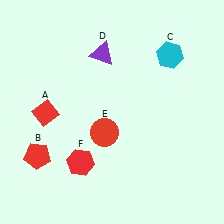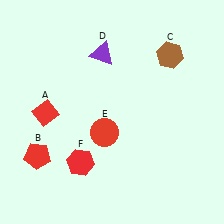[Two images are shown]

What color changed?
The hexagon (C) changed from cyan in Image 1 to brown in Image 2.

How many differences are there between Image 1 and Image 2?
There is 1 difference between the two images.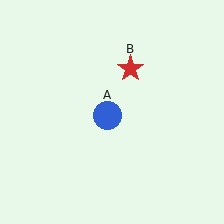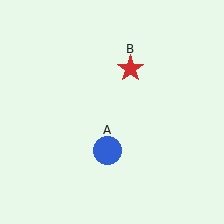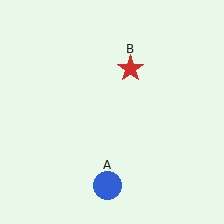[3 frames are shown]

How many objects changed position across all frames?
1 object changed position: blue circle (object A).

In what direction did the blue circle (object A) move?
The blue circle (object A) moved down.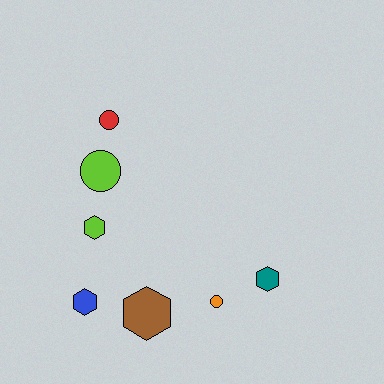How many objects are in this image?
There are 7 objects.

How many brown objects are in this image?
There is 1 brown object.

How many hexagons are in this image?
There are 4 hexagons.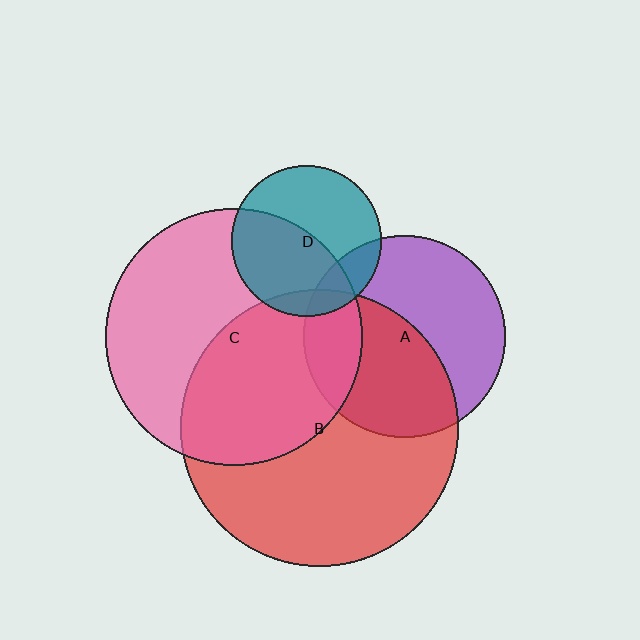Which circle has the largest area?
Circle B (red).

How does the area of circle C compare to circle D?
Approximately 2.9 times.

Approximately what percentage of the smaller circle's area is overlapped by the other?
Approximately 50%.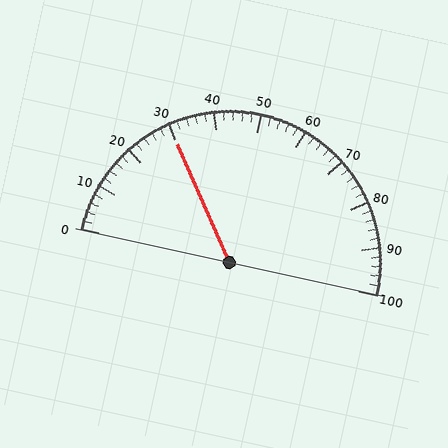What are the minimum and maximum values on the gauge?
The gauge ranges from 0 to 100.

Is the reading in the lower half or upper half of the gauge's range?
The reading is in the lower half of the range (0 to 100).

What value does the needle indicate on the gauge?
The needle indicates approximately 30.